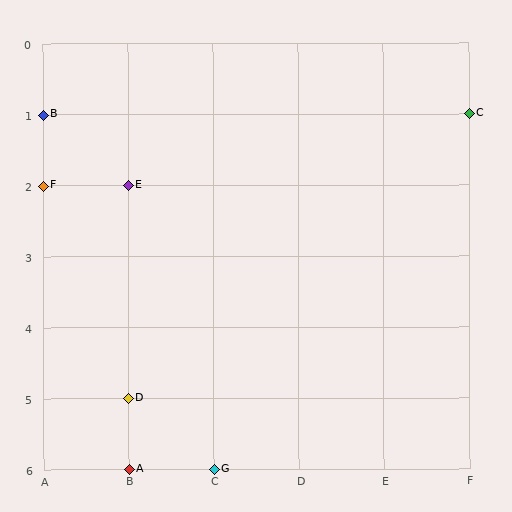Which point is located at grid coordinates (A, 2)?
Point F is at (A, 2).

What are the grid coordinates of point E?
Point E is at grid coordinates (B, 2).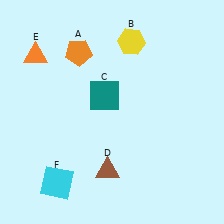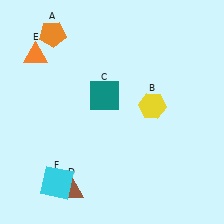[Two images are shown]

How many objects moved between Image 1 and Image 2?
3 objects moved between the two images.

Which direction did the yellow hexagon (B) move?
The yellow hexagon (B) moved down.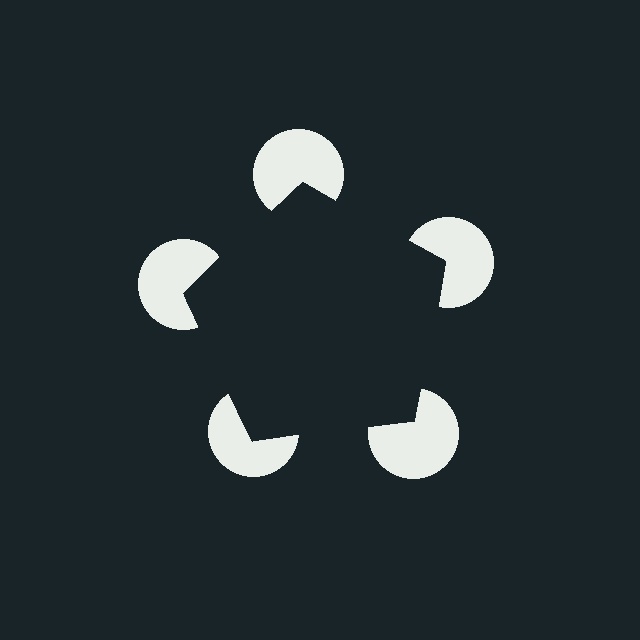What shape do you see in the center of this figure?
An illusory pentagon — its edges are inferred from the aligned wedge cuts in the pac-man discs, not physically drawn.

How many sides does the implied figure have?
5 sides.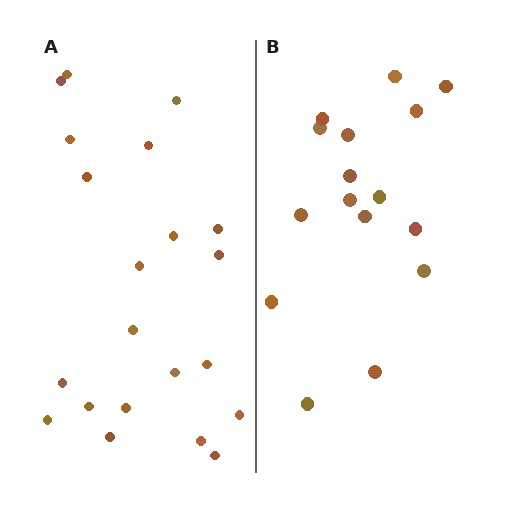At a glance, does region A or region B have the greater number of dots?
Region A (the left region) has more dots.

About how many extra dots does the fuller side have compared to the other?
Region A has about 5 more dots than region B.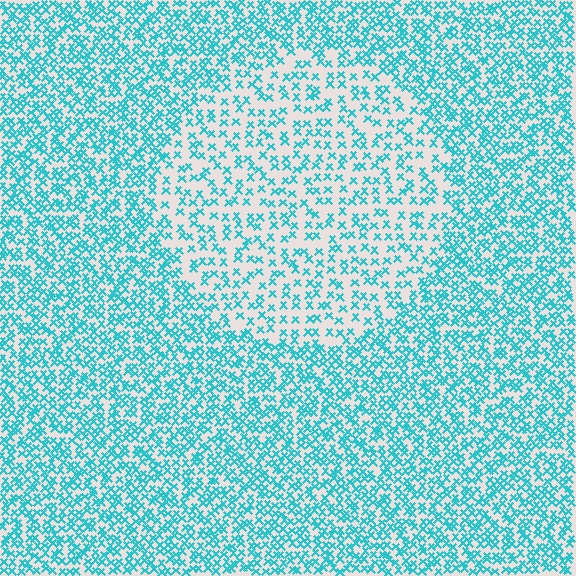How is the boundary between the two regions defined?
The boundary is defined by a change in element density (approximately 2.0x ratio). All elements are the same color, size, and shape.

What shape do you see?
I see a circle.